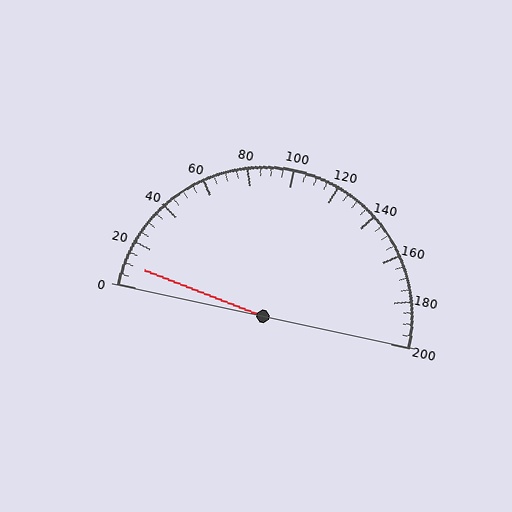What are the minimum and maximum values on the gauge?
The gauge ranges from 0 to 200.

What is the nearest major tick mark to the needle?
The nearest major tick mark is 0.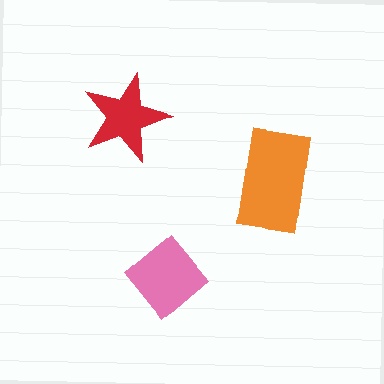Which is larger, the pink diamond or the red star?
The pink diamond.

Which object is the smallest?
The red star.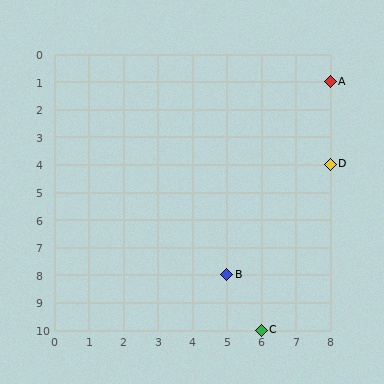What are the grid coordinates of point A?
Point A is at grid coordinates (8, 1).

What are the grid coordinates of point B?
Point B is at grid coordinates (5, 8).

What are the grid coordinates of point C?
Point C is at grid coordinates (6, 10).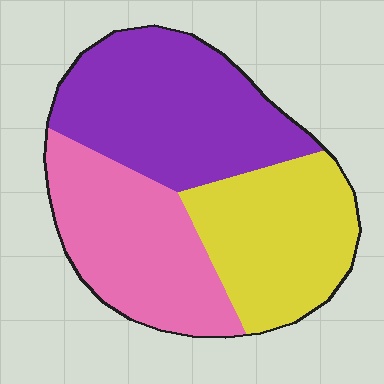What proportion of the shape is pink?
Pink covers around 30% of the shape.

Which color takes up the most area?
Purple, at roughly 40%.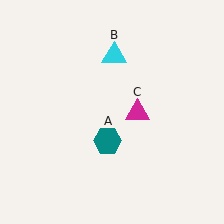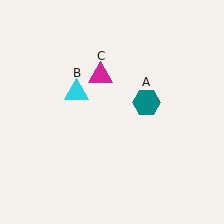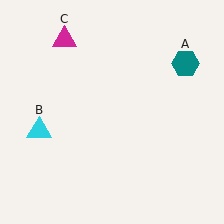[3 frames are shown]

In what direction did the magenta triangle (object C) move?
The magenta triangle (object C) moved up and to the left.